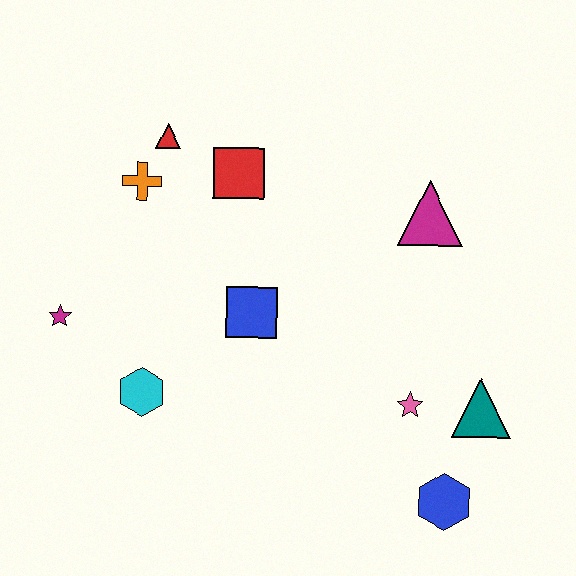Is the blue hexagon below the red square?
Yes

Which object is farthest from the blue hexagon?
The red triangle is farthest from the blue hexagon.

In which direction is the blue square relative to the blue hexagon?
The blue square is to the left of the blue hexagon.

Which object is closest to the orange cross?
The red triangle is closest to the orange cross.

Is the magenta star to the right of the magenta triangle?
No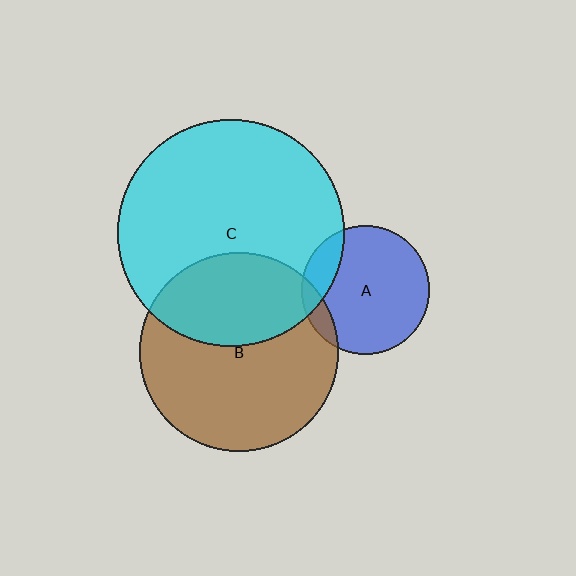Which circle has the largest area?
Circle C (cyan).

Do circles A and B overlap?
Yes.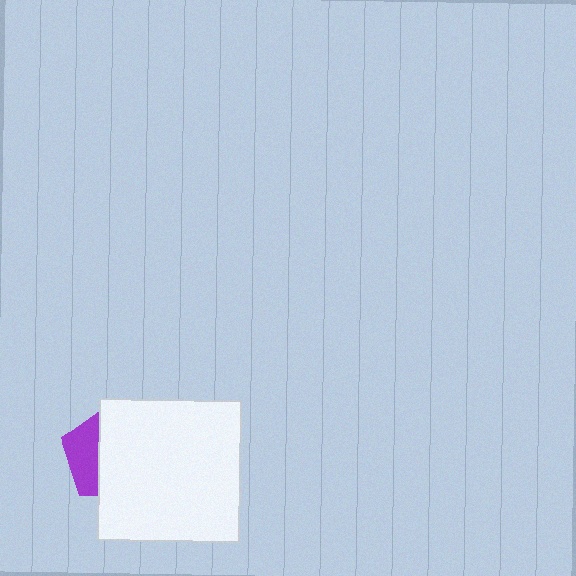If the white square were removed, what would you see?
You would see the complete purple pentagon.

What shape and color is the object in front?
The object in front is a white square.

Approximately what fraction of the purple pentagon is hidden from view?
Roughly 65% of the purple pentagon is hidden behind the white square.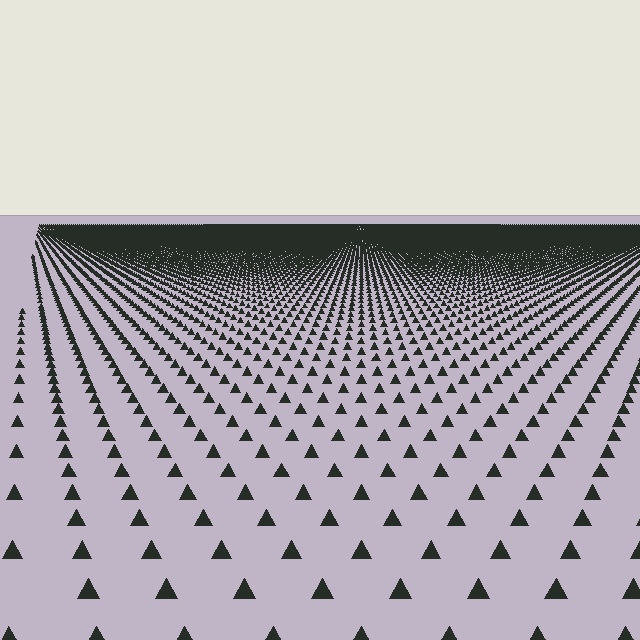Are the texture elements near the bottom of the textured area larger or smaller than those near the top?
Larger. Near the bottom, elements are closer to the viewer and appear at a bigger on-screen size.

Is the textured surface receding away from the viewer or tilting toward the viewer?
The surface is receding away from the viewer. Texture elements get smaller and denser toward the top.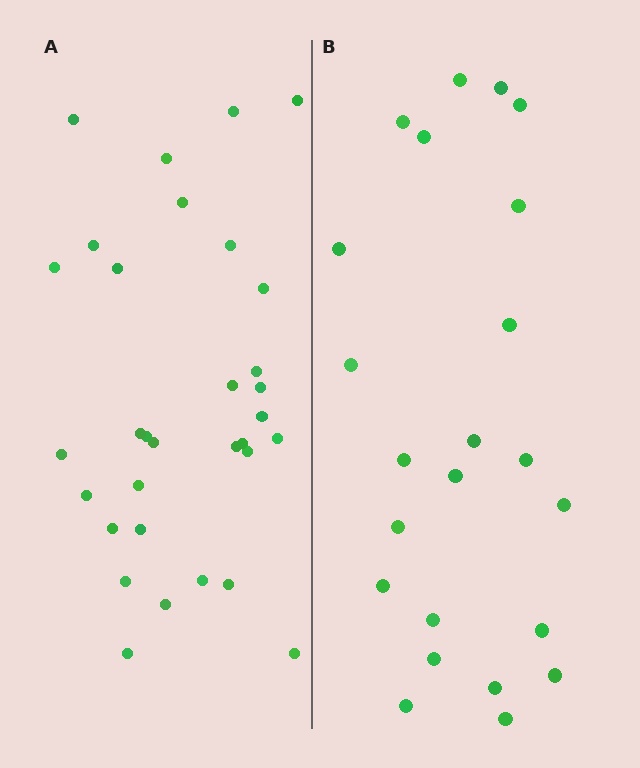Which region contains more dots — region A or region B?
Region A (the left region) has more dots.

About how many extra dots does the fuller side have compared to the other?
Region A has roughly 8 or so more dots than region B.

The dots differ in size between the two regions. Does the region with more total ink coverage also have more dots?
No. Region B has more total ink coverage because its dots are larger, but region A actually contains more individual dots. Total area can be misleading — the number of items is what matters here.